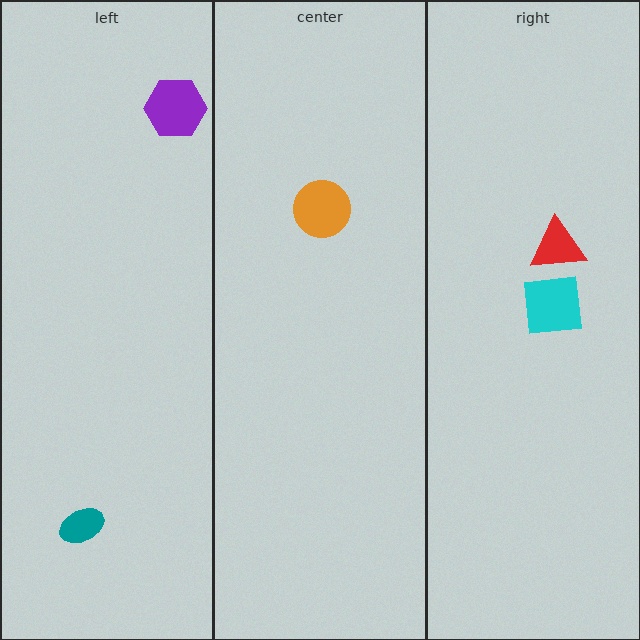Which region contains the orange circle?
The center region.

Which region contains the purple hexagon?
The left region.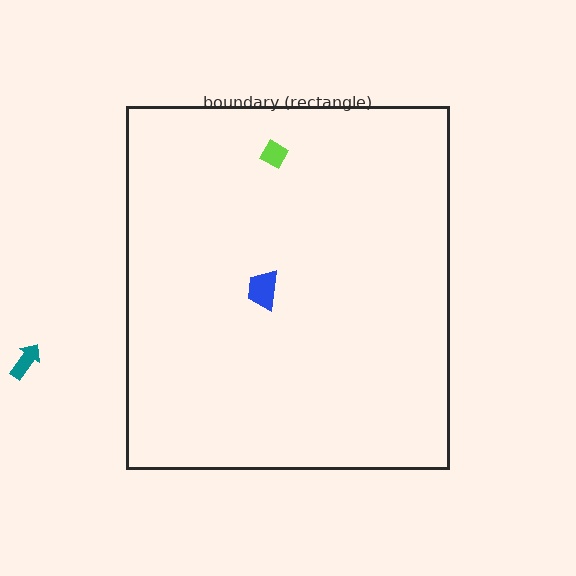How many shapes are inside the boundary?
2 inside, 1 outside.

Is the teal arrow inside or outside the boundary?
Outside.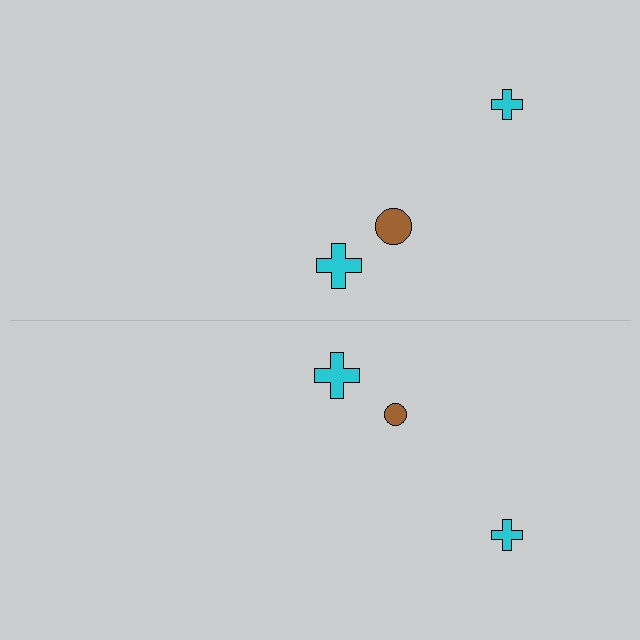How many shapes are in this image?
There are 6 shapes in this image.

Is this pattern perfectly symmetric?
No, the pattern is not perfectly symmetric. The brown circle on the bottom side has a different size than its mirror counterpart.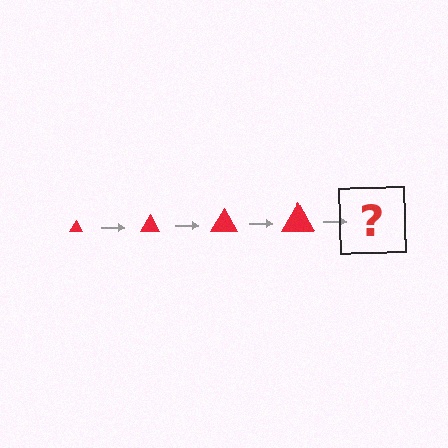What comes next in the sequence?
The next element should be a red triangle, larger than the previous one.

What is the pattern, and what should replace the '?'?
The pattern is that the triangle gets progressively larger each step. The '?' should be a red triangle, larger than the previous one.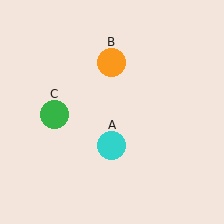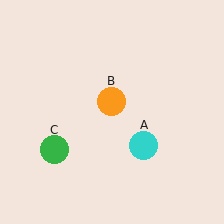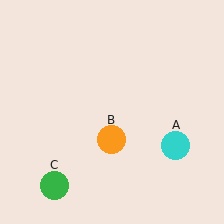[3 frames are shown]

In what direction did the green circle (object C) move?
The green circle (object C) moved down.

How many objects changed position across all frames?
3 objects changed position: cyan circle (object A), orange circle (object B), green circle (object C).